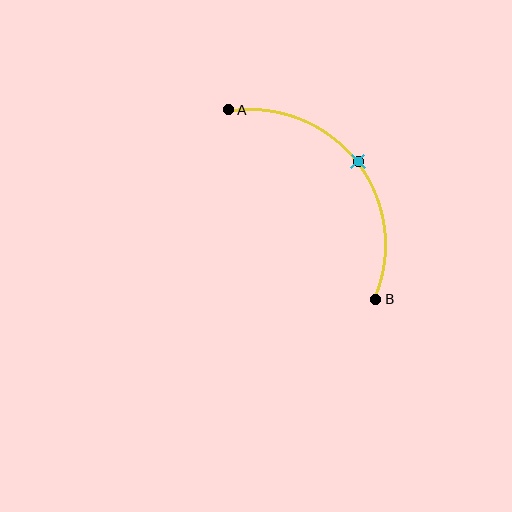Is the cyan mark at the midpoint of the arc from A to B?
Yes. The cyan mark lies on the arc at equal arc-length from both A and B — it is the arc midpoint.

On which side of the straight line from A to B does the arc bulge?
The arc bulges above and to the right of the straight line connecting A and B.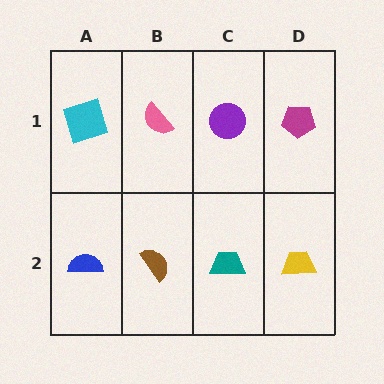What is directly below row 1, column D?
A yellow trapezoid.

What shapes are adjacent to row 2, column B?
A pink semicircle (row 1, column B), a blue semicircle (row 2, column A), a teal trapezoid (row 2, column C).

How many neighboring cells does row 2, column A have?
2.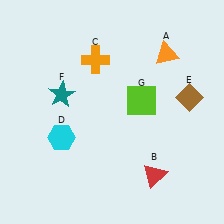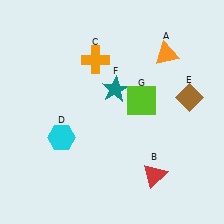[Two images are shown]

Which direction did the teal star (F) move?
The teal star (F) moved right.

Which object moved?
The teal star (F) moved right.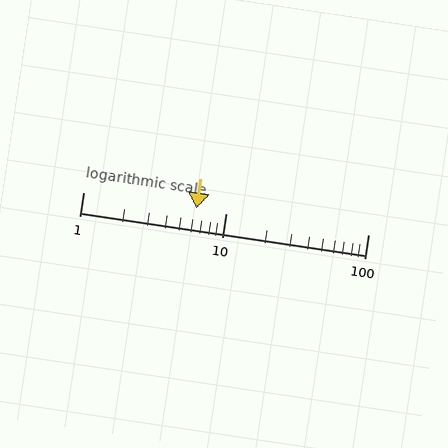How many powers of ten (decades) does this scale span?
The scale spans 2 decades, from 1 to 100.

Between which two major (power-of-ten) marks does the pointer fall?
The pointer is between 1 and 10.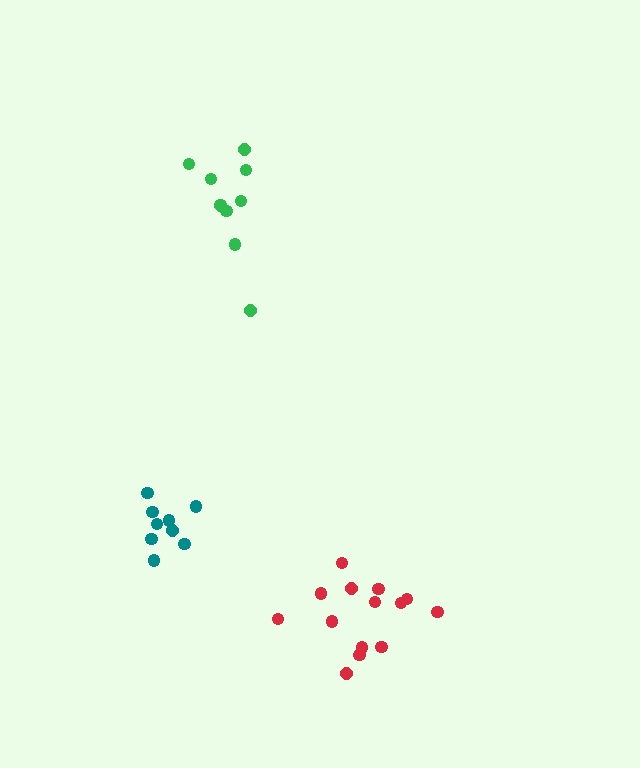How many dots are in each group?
Group 1: 14 dots, Group 2: 9 dots, Group 3: 10 dots (33 total).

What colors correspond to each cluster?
The clusters are colored: red, teal, green.